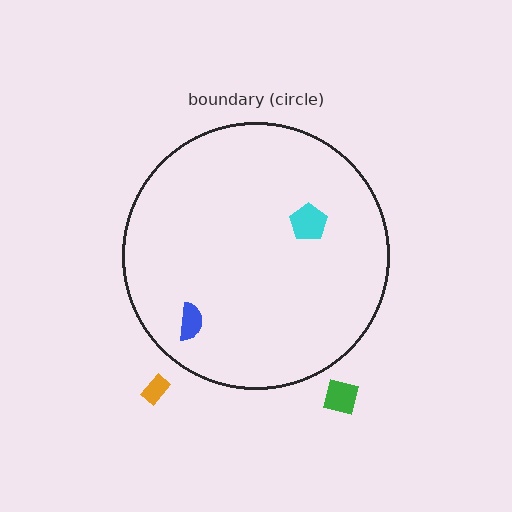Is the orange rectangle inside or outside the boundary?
Outside.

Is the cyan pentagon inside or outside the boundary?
Inside.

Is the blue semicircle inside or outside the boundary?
Inside.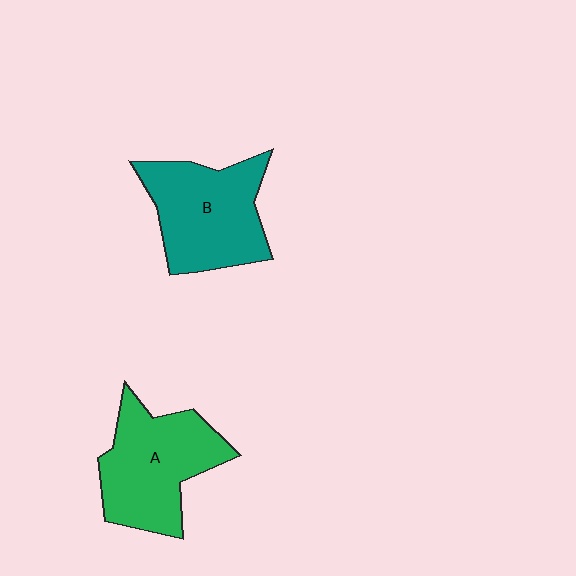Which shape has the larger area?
Shape A (green).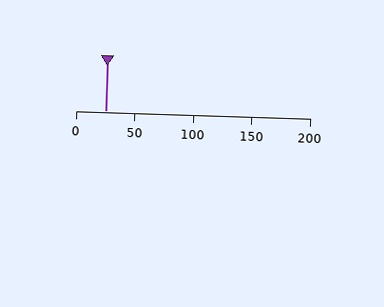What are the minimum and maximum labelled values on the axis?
The axis runs from 0 to 200.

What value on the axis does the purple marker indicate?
The marker indicates approximately 25.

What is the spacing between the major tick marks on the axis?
The major ticks are spaced 50 apart.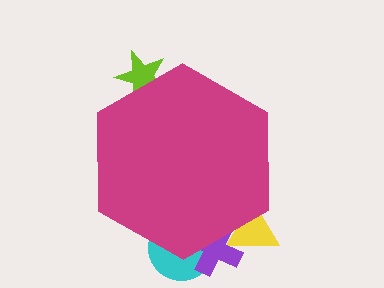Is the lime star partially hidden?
Yes, the lime star is partially hidden behind the magenta hexagon.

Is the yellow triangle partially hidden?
Yes, the yellow triangle is partially hidden behind the magenta hexagon.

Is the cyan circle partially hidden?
Yes, the cyan circle is partially hidden behind the magenta hexagon.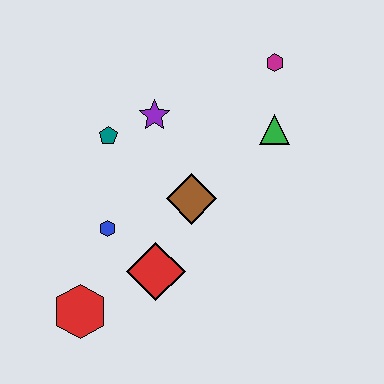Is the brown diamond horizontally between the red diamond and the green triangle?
Yes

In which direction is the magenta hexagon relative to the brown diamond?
The magenta hexagon is above the brown diamond.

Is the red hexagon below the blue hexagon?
Yes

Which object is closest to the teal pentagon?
The purple star is closest to the teal pentagon.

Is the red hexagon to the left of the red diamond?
Yes